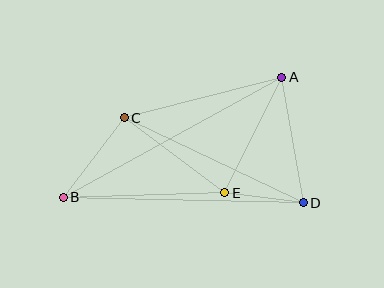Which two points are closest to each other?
Points D and E are closest to each other.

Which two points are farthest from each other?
Points A and B are farthest from each other.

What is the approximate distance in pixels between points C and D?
The distance between C and D is approximately 198 pixels.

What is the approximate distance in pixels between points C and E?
The distance between C and E is approximately 126 pixels.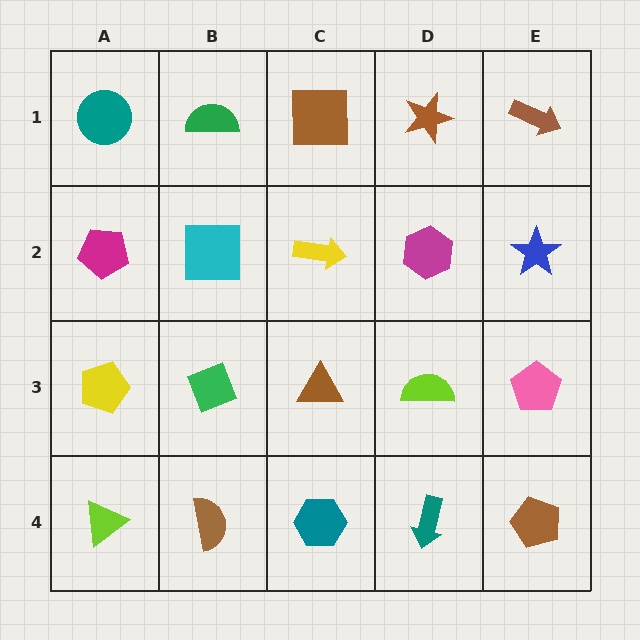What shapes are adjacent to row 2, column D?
A brown star (row 1, column D), a lime semicircle (row 3, column D), a yellow arrow (row 2, column C), a blue star (row 2, column E).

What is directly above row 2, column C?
A brown square.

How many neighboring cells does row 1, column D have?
3.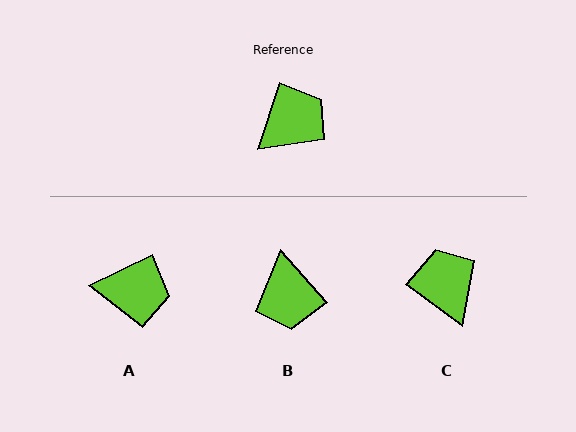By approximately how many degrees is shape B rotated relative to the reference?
Approximately 120 degrees clockwise.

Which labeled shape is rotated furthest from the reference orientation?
B, about 120 degrees away.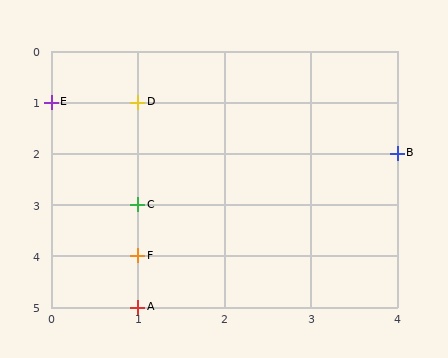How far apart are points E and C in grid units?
Points E and C are 1 column and 2 rows apart (about 2.2 grid units diagonally).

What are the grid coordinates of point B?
Point B is at grid coordinates (4, 2).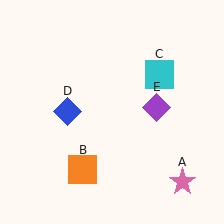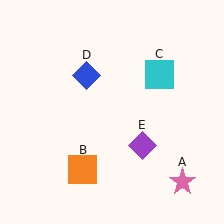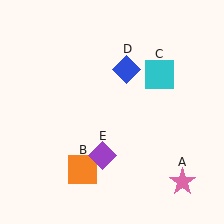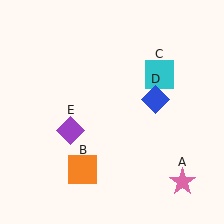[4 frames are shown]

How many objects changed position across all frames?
2 objects changed position: blue diamond (object D), purple diamond (object E).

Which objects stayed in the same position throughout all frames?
Pink star (object A) and orange square (object B) and cyan square (object C) remained stationary.